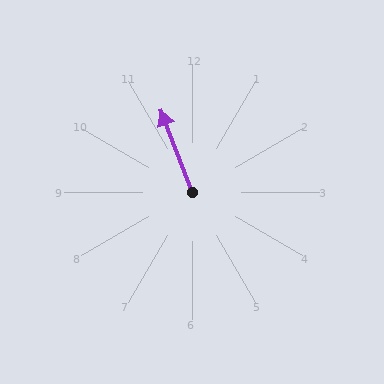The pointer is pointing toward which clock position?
Roughly 11 o'clock.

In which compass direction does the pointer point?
North.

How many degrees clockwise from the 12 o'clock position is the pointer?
Approximately 339 degrees.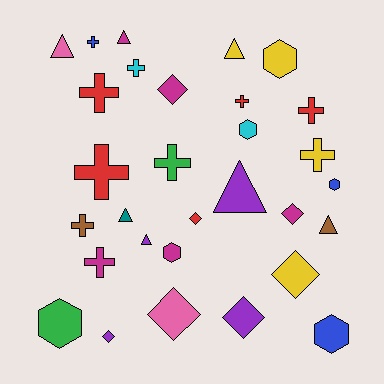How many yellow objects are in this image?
There are 4 yellow objects.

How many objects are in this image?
There are 30 objects.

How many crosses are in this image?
There are 10 crosses.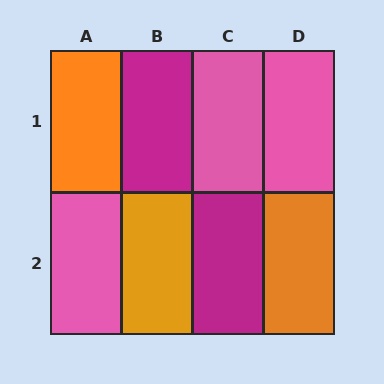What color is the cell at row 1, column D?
Pink.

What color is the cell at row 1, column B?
Magenta.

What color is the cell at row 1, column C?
Pink.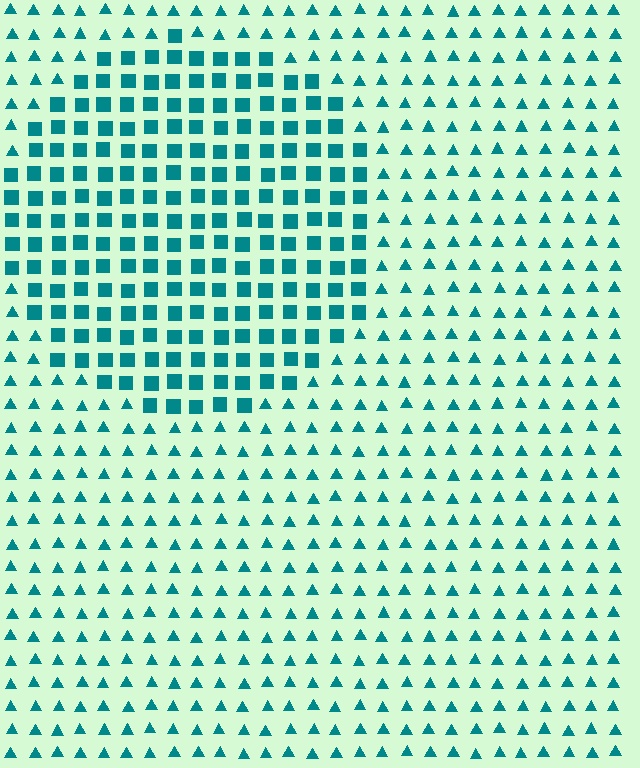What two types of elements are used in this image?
The image uses squares inside the circle region and triangles outside it.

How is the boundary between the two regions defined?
The boundary is defined by a change in element shape: squares inside vs. triangles outside. All elements share the same color and spacing.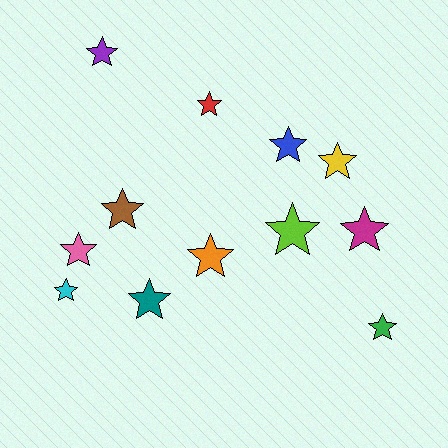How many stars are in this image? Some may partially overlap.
There are 12 stars.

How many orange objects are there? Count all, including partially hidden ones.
There is 1 orange object.